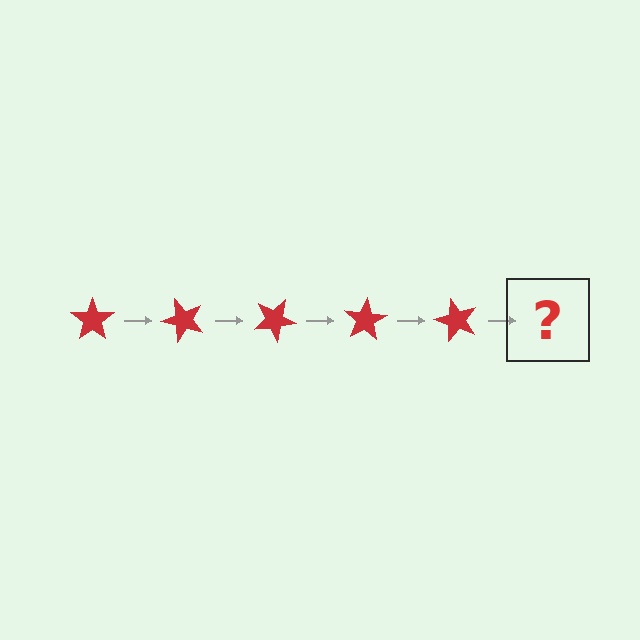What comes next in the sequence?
The next element should be a red star rotated 250 degrees.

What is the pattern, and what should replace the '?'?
The pattern is that the star rotates 50 degrees each step. The '?' should be a red star rotated 250 degrees.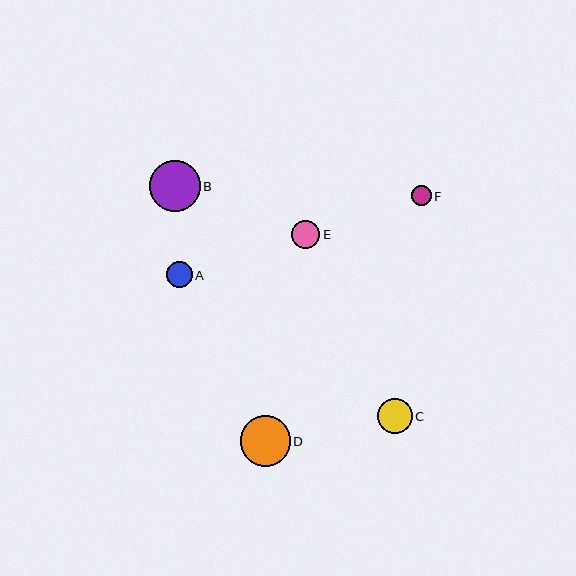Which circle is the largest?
Circle B is the largest with a size of approximately 51 pixels.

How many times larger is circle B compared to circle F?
Circle B is approximately 2.6 times the size of circle F.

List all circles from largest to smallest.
From largest to smallest: B, D, C, E, A, F.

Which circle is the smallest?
Circle F is the smallest with a size of approximately 20 pixels.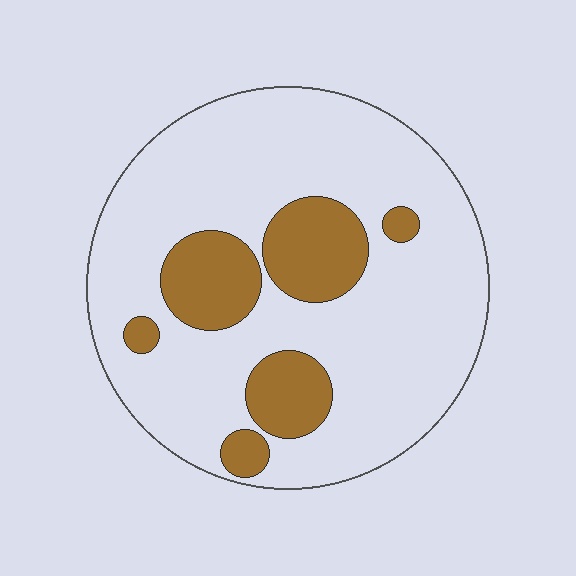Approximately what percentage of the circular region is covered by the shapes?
Approximately 20%.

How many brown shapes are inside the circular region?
6.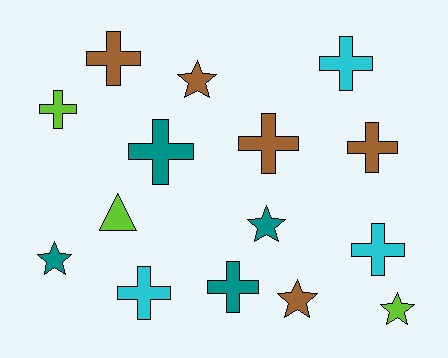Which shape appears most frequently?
Cross, with 9 objects.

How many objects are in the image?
There are 15 objects.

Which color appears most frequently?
Brown, with 5 objects.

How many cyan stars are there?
There are no cyan stars.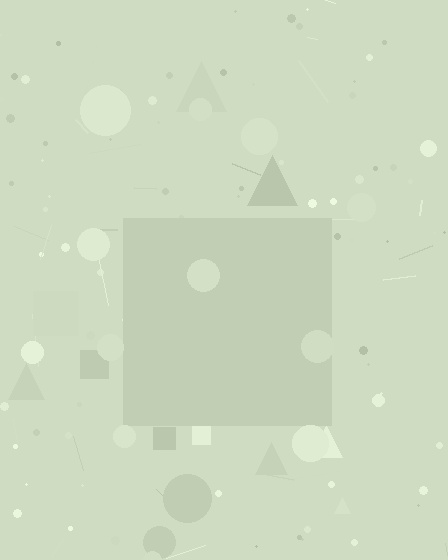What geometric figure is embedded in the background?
A square is embedded in the background.